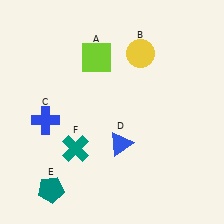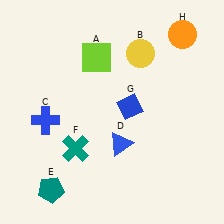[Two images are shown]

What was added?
A blue diamond (G), an orange circle (H) were added in Image 2.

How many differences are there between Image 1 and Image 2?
There are 2 differences between the two images.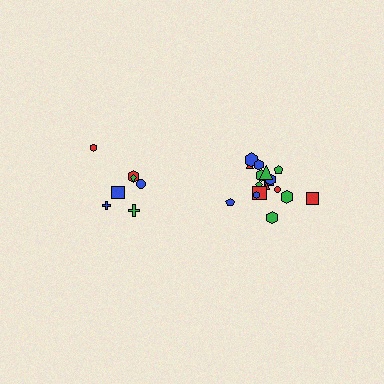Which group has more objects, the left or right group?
The right group.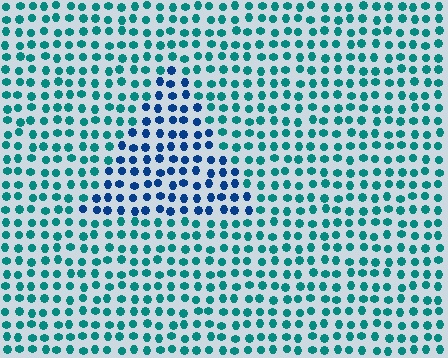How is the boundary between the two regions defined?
The boundary is defined purely by a slight shift in hue (about 39 degrees). Spacing, size, and orientation are identical on both sides.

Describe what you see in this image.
The image is filled with small teal elements in a uniform arrangement. A triangle-shaped region is visible where the elements are tinted to a slightly different hue, forming a subtle color boundary.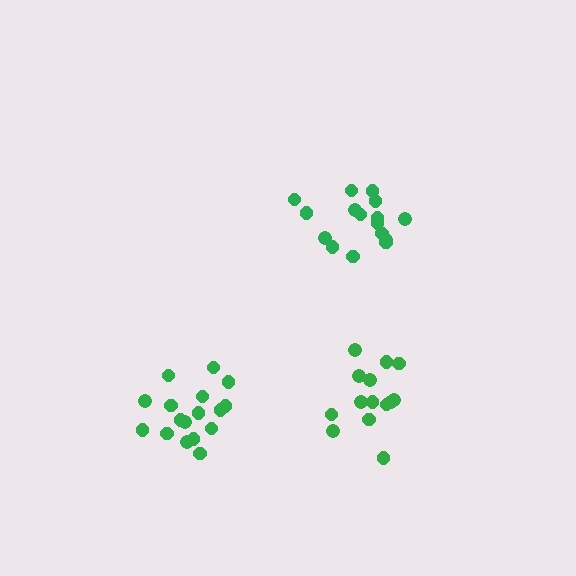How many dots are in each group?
Group 1: 16 dots, Group 2: 17 dots, Group 3: 14 dots (47 total).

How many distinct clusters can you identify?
There are 3 distinct clusters.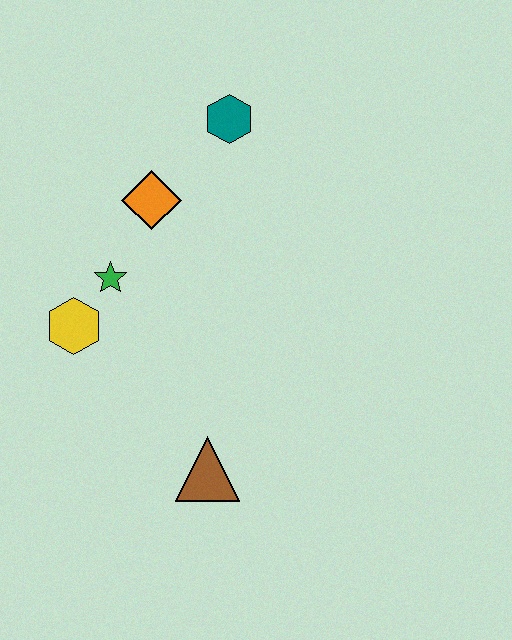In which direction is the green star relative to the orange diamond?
The green star is below the orange diamond.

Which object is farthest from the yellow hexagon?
The teal hexagon is farthest from the yellow hexagon.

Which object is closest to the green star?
The yellow hexagon is closest to the green star.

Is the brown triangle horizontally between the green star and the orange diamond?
No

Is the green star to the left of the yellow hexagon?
No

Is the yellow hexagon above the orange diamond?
No